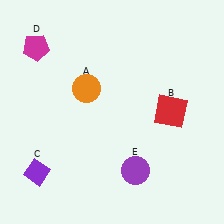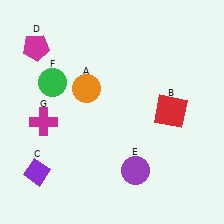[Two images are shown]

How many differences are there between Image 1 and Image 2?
There are 2 differences between the two images.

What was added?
A green circle (F), a magenta cross (G) were added in Image 2.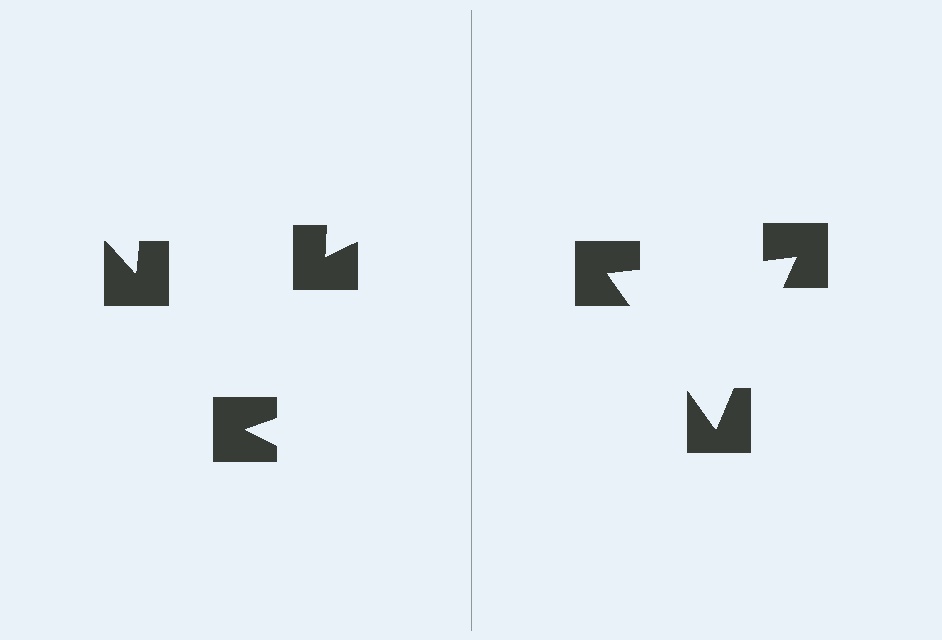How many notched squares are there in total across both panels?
6 — 3 on each side.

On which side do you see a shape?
An illusory triangle appears on the right side. On the left side the wedge cuts are rotated, so no coherent shape forms.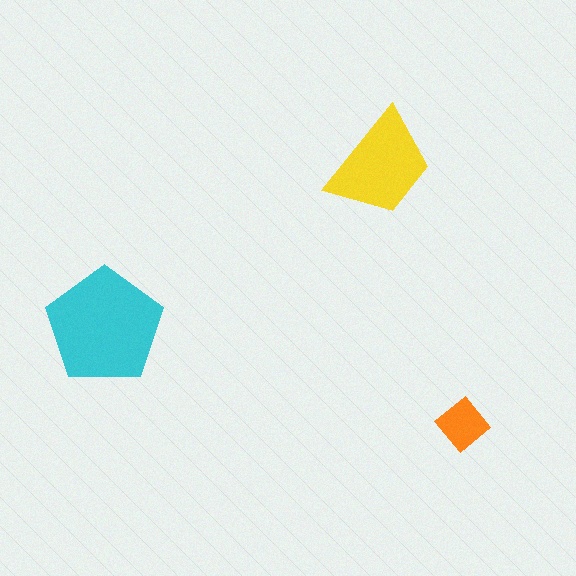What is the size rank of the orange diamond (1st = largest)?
3rd.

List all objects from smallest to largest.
The orange diamond, the yellow trapezoid, the cyan pentagon.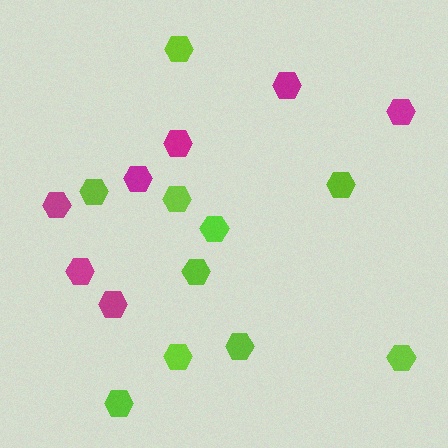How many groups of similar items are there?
There are 2 groups: one group of lime hexagons (10) and one group of magenta hexagons (7).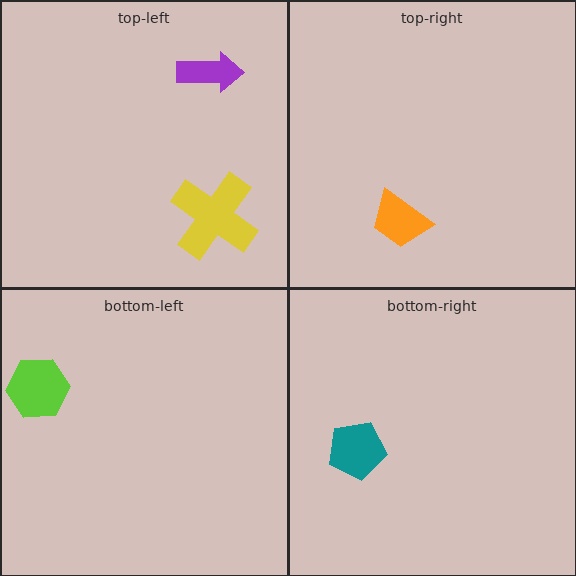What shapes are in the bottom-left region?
The lime hexagon.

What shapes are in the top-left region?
The purple arrow, the yellow cross.